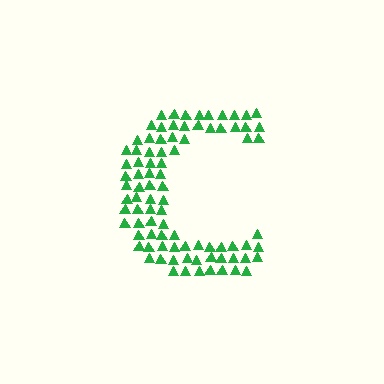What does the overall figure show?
The overall figure shows the letter C.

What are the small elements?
The small elements are triangles.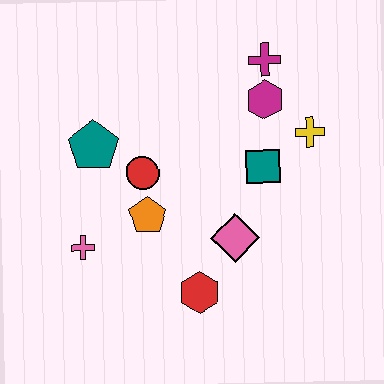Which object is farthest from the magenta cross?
The pink cross is farthest from the magenta cross.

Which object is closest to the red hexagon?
The pink diamond is closest to the red hexagon.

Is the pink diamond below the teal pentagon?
Yes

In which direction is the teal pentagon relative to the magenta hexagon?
The teal pentagon is to the left of the magenta hexagon.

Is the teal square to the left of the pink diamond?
No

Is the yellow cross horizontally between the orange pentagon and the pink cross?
No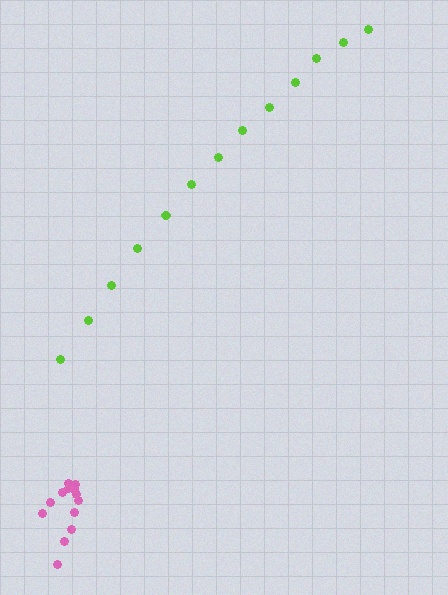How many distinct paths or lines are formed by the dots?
There are 2 distinct paths.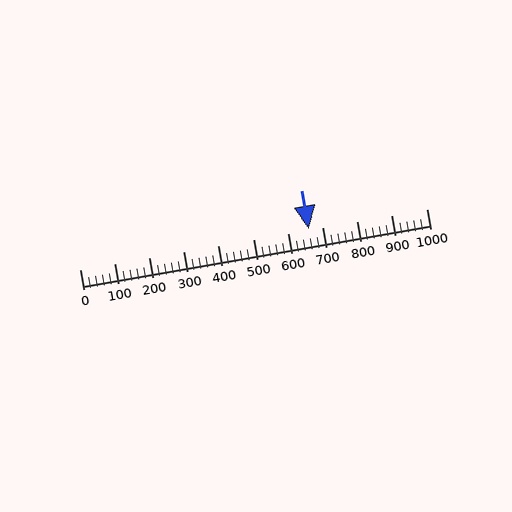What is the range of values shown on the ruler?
The ruler shows values from 0 to 1000.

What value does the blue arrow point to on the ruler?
The blue arrow points to approximately 660.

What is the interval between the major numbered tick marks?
The major tick marks are spaced 100 units apart.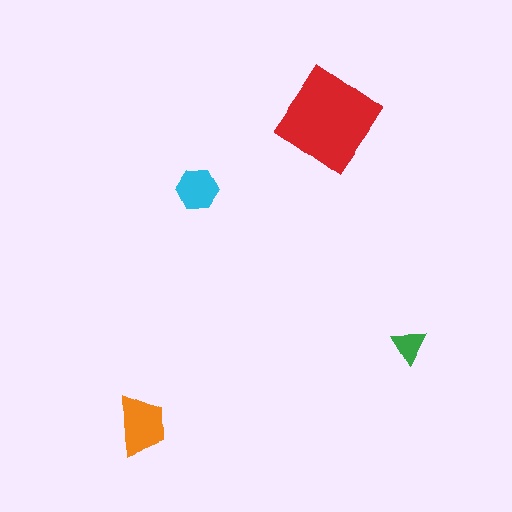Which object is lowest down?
The orange trapezoid is bottommost.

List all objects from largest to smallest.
The red diamond, the orange trapezoid, the cyan hexagon, the green triangle.